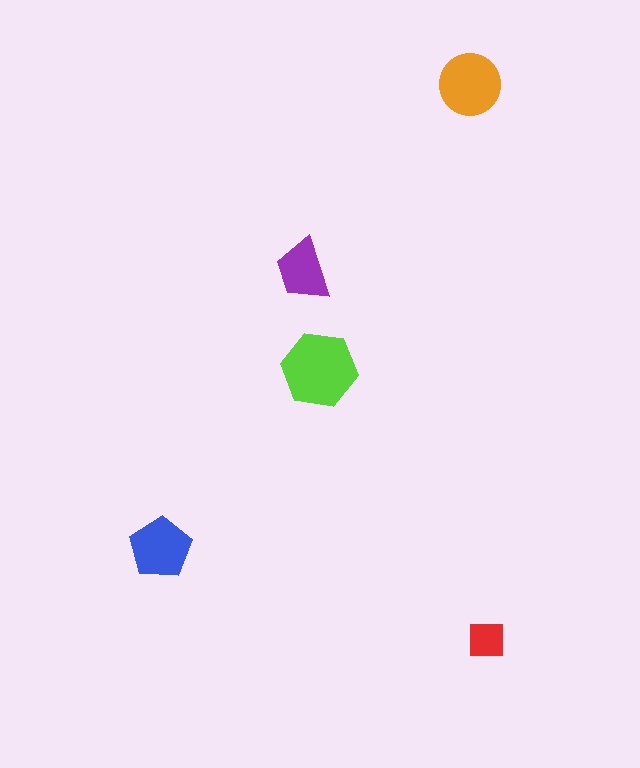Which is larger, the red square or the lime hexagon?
The lime hexagon.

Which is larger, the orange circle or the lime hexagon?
The lime hexagon.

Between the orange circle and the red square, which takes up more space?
The orange circle.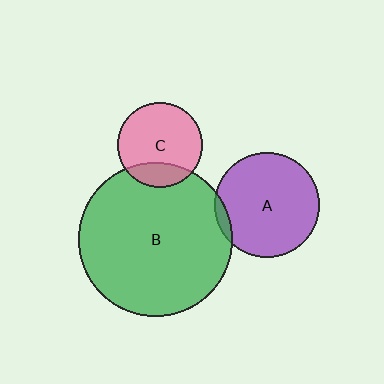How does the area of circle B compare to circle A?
Approximately 2.2 times.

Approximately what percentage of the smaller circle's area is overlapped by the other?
Approximately 5%.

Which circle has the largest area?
Circle B (green).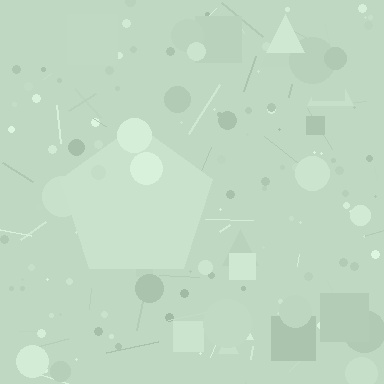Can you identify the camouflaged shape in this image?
The camouflaged shape is a pentagon.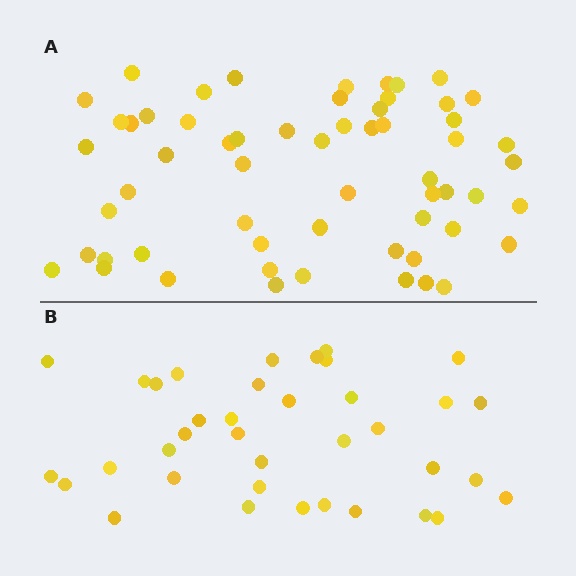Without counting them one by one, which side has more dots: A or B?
Region A (the top region) has more dots.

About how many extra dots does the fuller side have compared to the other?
Region A has approximately 20 more dots than region B.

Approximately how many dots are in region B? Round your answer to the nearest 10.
About 40 dots. (The exact count is 37, which rounds to 40.)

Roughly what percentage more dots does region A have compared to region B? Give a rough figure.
About 60% more.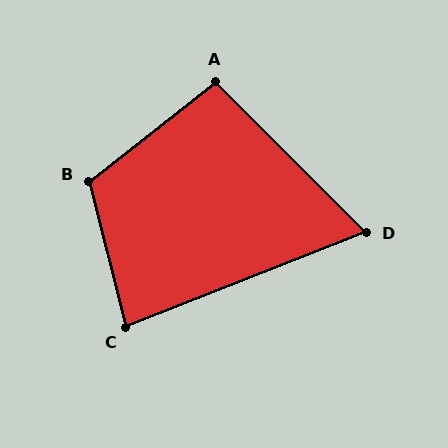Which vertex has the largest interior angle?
B, at approximately 113 degrees.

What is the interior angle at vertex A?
Approximately 97 degrees (obtuse).